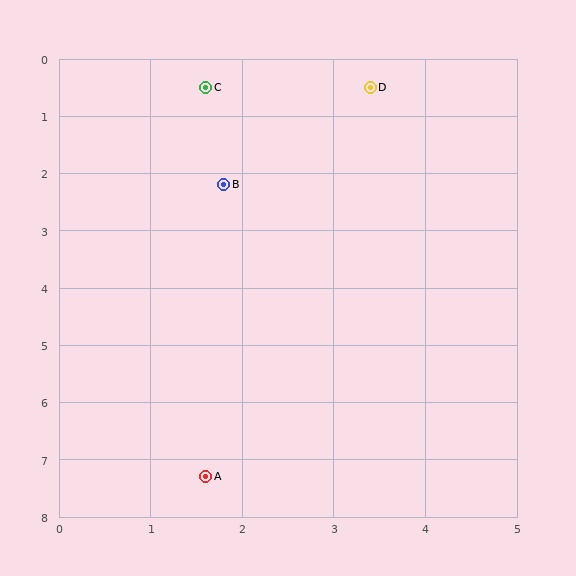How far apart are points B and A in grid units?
Points B and A are about 5.1 grid units apart.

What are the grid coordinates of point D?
Point D is at approximately (3.4, 0.5).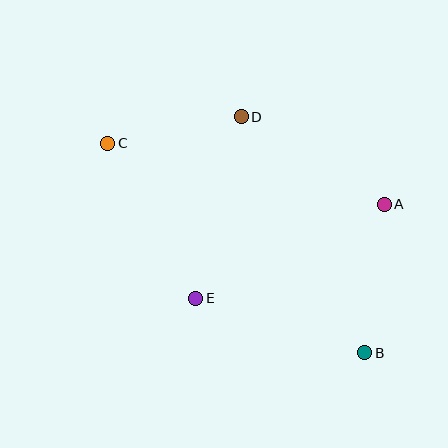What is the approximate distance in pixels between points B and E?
The distance between B and E is approximately 177 pixels.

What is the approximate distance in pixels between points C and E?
The distance between C and E is approximately 178 pixels.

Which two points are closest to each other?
Points C and D are closest to each other.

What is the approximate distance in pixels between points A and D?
The distance between A and D is approximately 168 pixels.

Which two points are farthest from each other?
Points B and C are farthest from each other.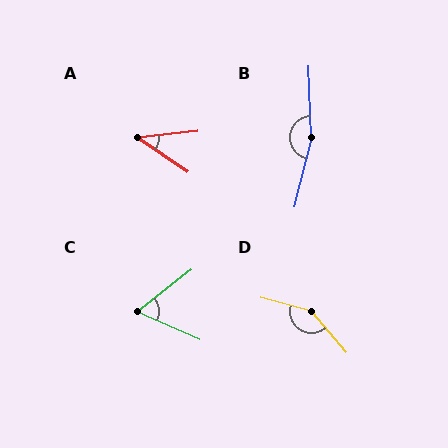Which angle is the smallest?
A, at approximately 41 degrees.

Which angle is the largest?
B, at approximately 164 degrees.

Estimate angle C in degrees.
Approximately 62 degrees.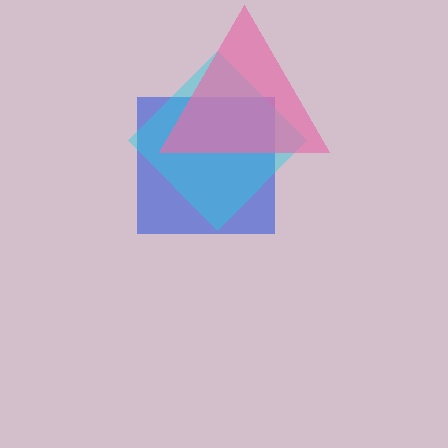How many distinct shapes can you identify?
There are 3 distinct shapes: a blue square, a cyan diamond, a pink triangle.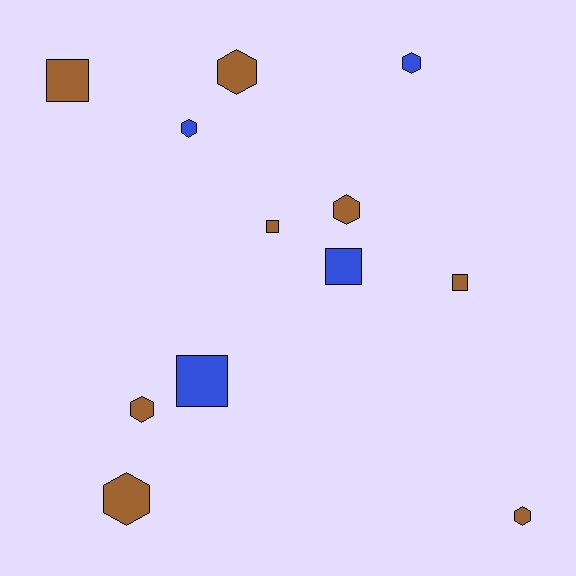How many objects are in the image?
There are 12 objects.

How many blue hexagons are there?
There are 2 blue hexagons.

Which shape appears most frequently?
Hexagon, with 7 objects.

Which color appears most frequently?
Brown, with 8 objects.